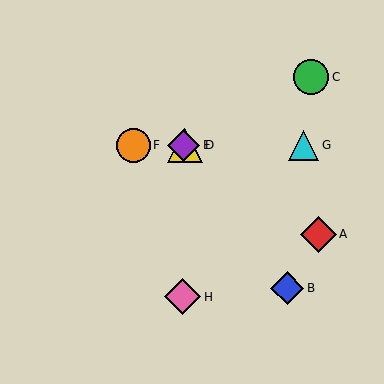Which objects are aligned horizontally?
Objects D, E, F, G are aligned horizontally.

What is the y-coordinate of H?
Object H is at y≈297.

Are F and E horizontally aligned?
Yes, both are at y≈145.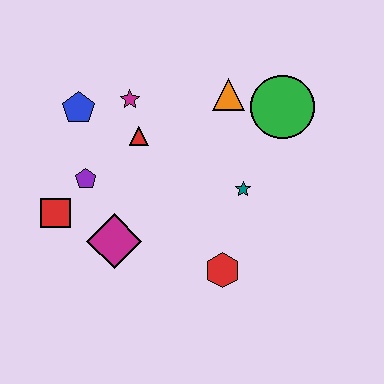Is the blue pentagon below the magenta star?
Yes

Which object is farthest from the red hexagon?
The blue pentagon is farthest from the red hexagon.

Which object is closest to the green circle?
The orange triangle is closest to the green circle.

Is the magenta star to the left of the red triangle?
Yes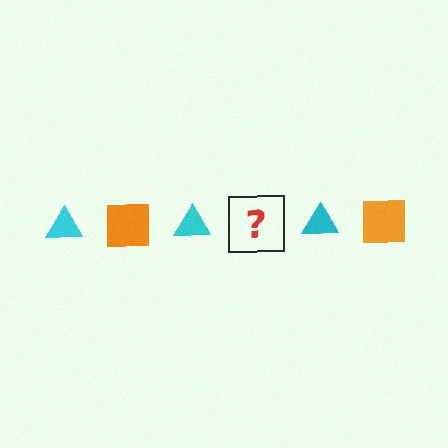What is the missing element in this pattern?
The missing element is an orange square.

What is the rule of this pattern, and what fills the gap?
The rule is that the pattern alternates between cyan triangle and orange square. The gap should be filled with an orange square.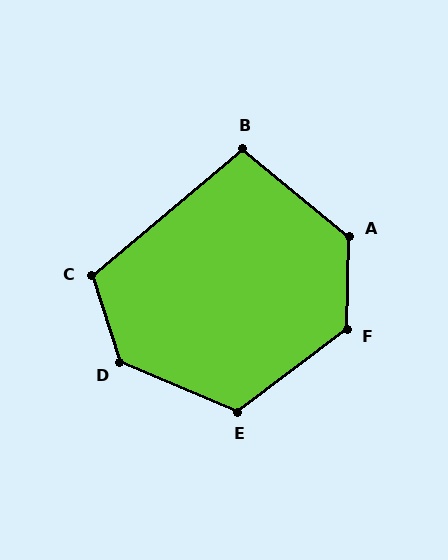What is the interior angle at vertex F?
Approximately 128 degrees (obtuse).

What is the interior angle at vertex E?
Approximately 120 degrees (obtuse).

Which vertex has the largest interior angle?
D, at approximately 131 degrees.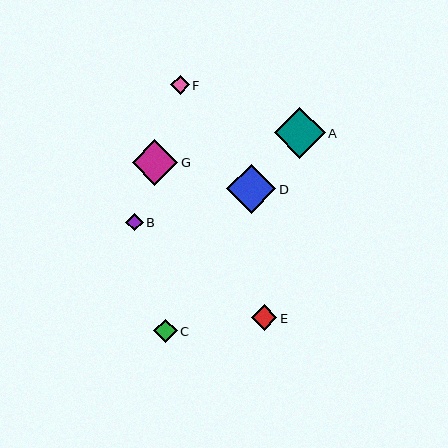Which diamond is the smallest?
Diamond B is the smallest with a size of approximately 17 pixels.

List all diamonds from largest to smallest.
From largest to smallest: A, D, G, E, C, F, B.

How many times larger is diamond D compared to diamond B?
Diamond D is approximately 2.8 times the size of diamond B.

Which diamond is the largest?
Diamond A is the largest with a size of approximately 51 pixels.